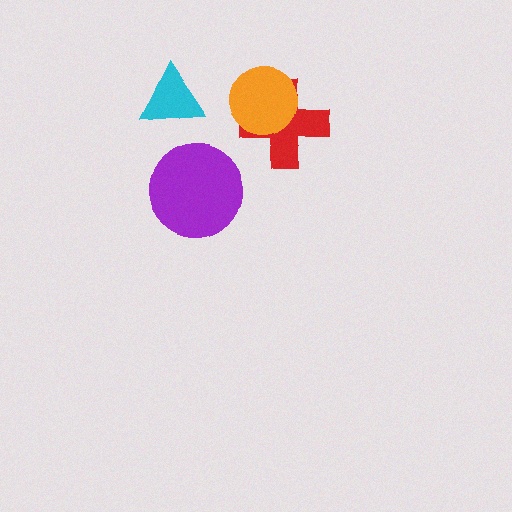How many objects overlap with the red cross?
1 object overlaps with the red cross.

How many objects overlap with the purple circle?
0 objects overlap with the purple circle.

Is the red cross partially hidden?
Yes, it is partially covered by another shape.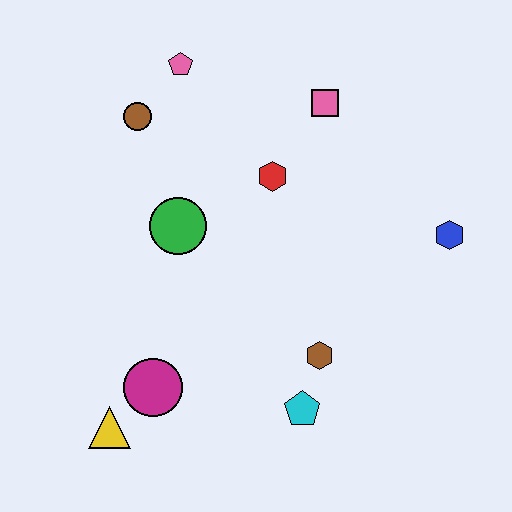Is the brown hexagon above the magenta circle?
Yes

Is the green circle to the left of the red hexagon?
Yes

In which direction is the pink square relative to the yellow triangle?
The pink square is above the yellow triangle.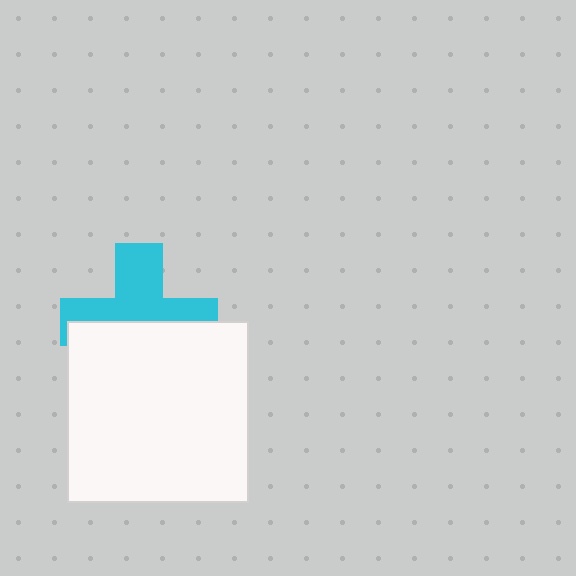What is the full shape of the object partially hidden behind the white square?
The partially hidden object is a cyan cross.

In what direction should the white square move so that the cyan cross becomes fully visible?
The white square should move down. That is the shortest direction to clear the overlap and leave the cyan cross fully visible.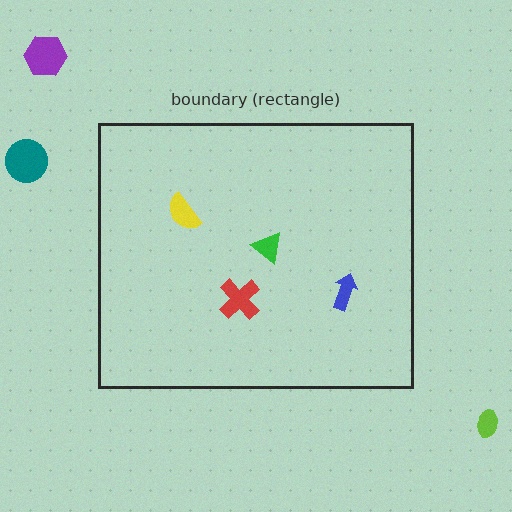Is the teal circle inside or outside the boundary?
Outside.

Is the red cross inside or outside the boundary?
Inside.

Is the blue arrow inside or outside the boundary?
Inside.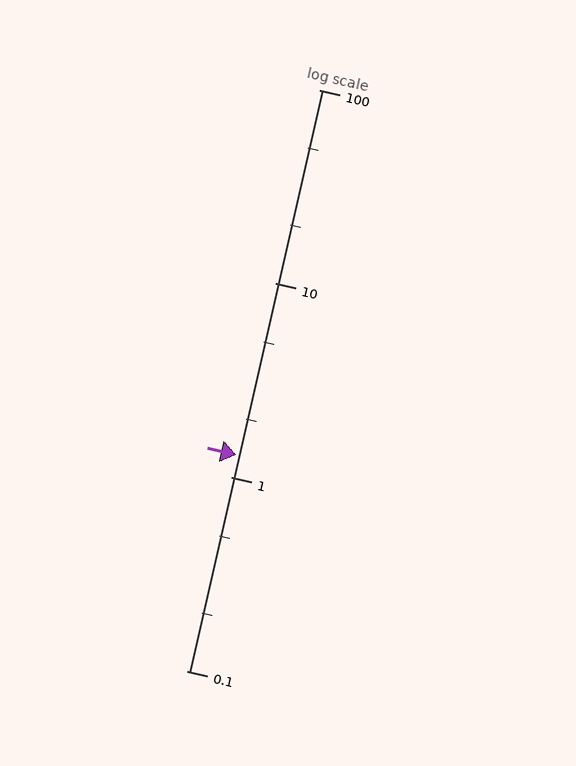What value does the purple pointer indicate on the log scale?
The pointer indicates approximately 1.3.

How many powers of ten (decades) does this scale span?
The scale spans 3 decades, from 0.1 to 100.